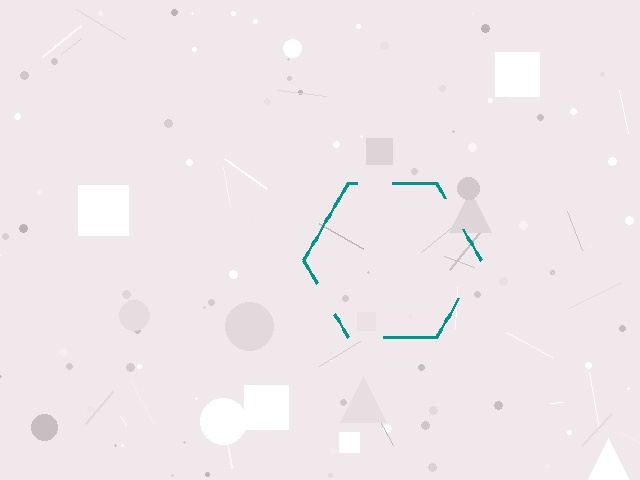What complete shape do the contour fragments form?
The contour fragments form a hexagon.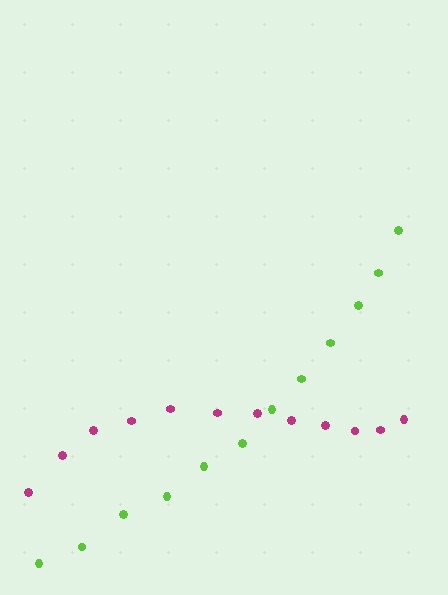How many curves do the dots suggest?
There are 2 distinct paths.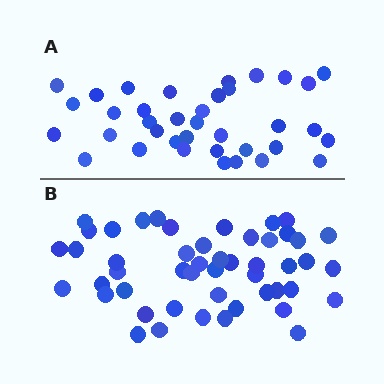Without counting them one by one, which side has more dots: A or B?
Region B (the bottom region) has more dots.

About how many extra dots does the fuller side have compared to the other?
Region B has roughly 12 or so more dots than region A.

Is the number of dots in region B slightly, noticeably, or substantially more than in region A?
Region B has noticeably more, but not dramatically so. The ratio is roughly 1.3 to 1.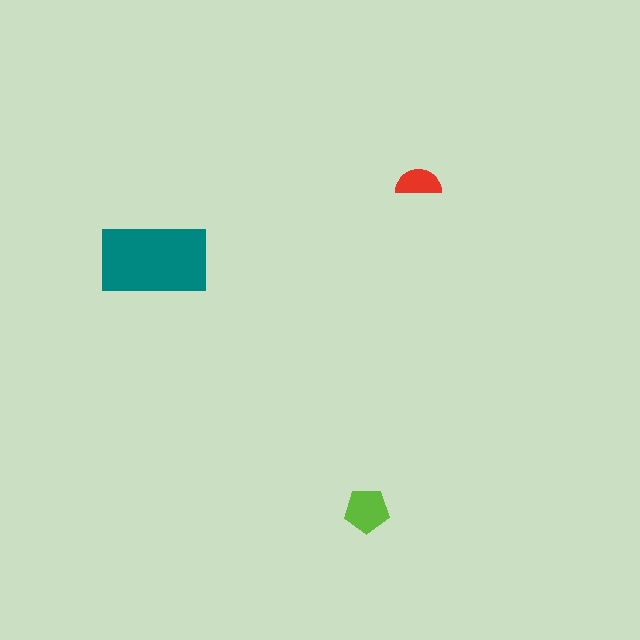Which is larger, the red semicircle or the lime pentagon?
The lime pentagon.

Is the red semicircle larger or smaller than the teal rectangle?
Smaller.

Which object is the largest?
The teal rectangle.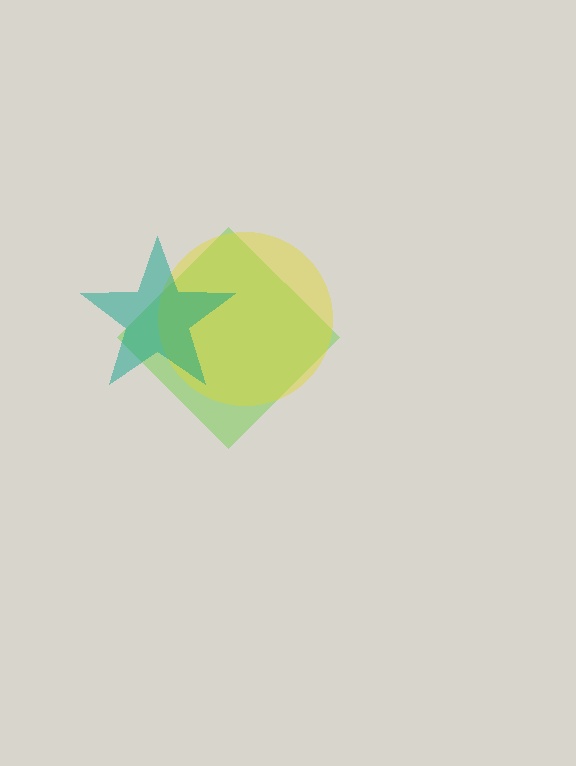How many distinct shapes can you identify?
There are 3 distinct shapes: a lime diamond, a yellow circle, a teal star.